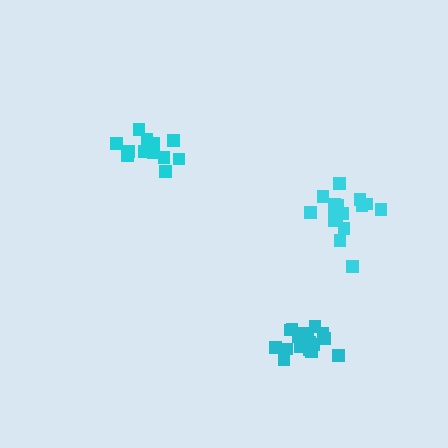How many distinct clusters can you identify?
There are 3 distinct clusters.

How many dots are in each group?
Group 1: 18 dots, Group 2: 16 dots, Group 3: 14 dots (48 total).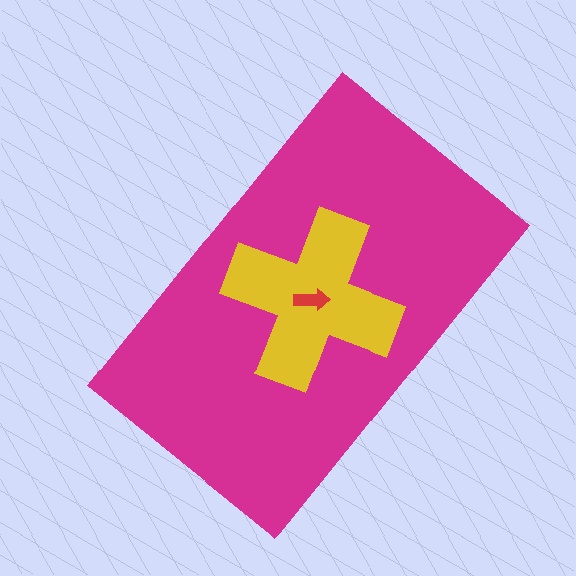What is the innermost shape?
The red arrow.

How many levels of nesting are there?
3.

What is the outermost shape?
The magenta rectangle.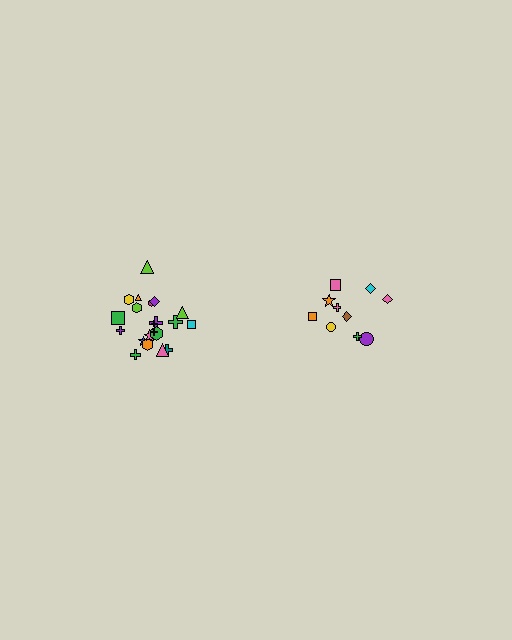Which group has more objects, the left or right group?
The left group.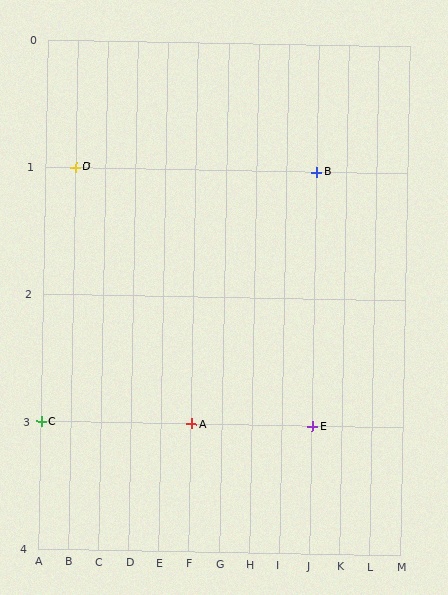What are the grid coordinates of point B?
Point B is at grid coordinates (J, 1).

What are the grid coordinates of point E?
Point E is at grid coordinates (J, 3).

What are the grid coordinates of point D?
Point D is at grid coordinates (B, 1).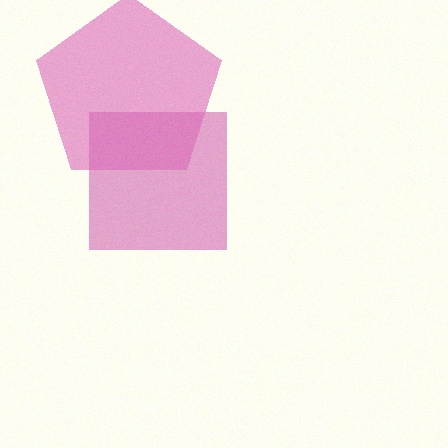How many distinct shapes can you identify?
There are 2 distinct shapes: a magenta square, a pink pentagon.